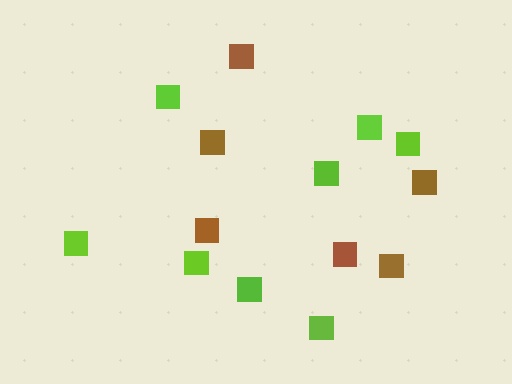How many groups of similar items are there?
There are 2 groups: one group of brown squares (6) and one group of lime squares (8).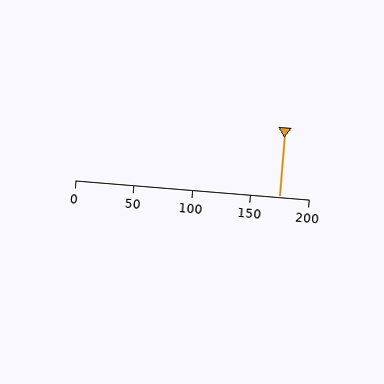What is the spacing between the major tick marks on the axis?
The major ticks are spaced 50 apart.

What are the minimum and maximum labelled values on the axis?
The axis runs from 0 to 200.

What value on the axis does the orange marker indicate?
The marker indicates approximately 175.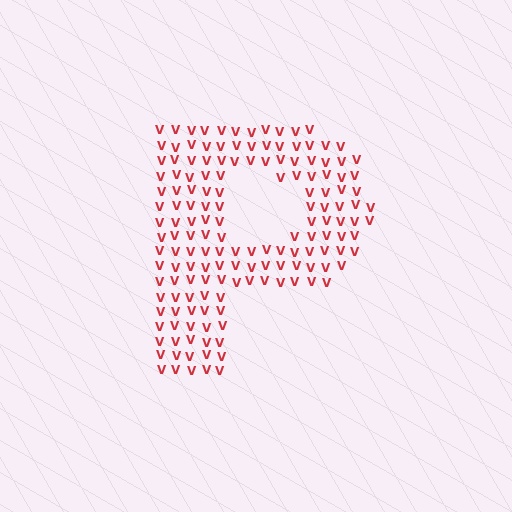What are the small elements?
The small elements are letter V's.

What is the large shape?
The large shape is the letter P.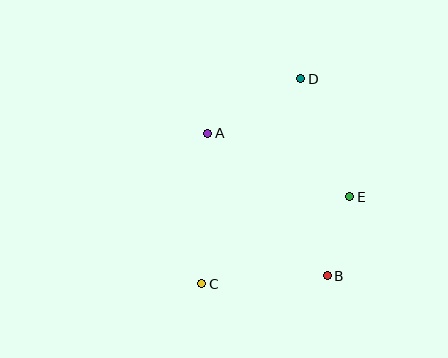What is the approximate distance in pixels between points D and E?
The distance between D and E is approximately 128 pixels.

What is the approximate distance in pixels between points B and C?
The distance between B and C is approximately 126 pixels.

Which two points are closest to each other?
Points B and E are closest to each other.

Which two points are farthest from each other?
Points C and D are farthest from each other.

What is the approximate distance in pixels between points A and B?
The distance between A and B is approximately 186 pixels.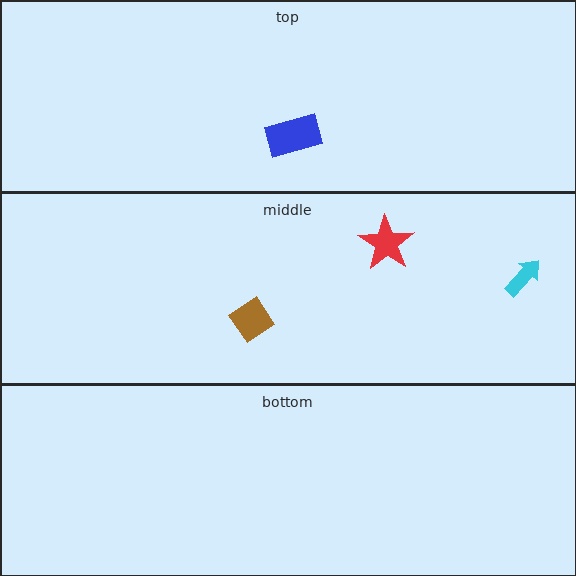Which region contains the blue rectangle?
The top region.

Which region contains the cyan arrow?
The middle region.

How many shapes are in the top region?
1.